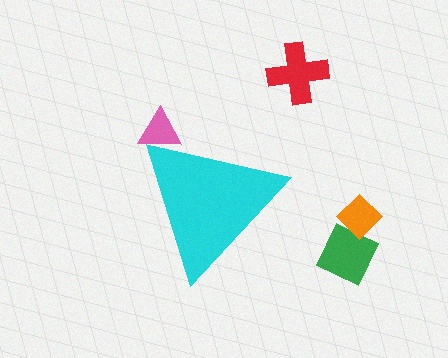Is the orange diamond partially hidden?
No, the orange diamond is fully visible.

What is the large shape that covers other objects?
A cyan triangle.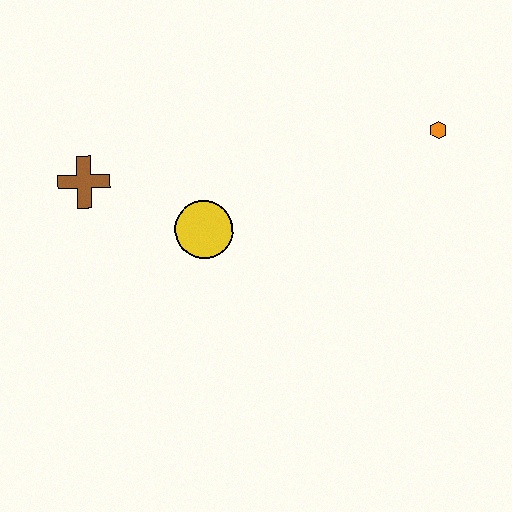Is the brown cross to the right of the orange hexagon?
No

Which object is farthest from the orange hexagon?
The brown cross is farthest from the orange hexagon.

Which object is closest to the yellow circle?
The brown cross is closest to the yellow circle.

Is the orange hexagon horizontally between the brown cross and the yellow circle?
No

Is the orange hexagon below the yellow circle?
No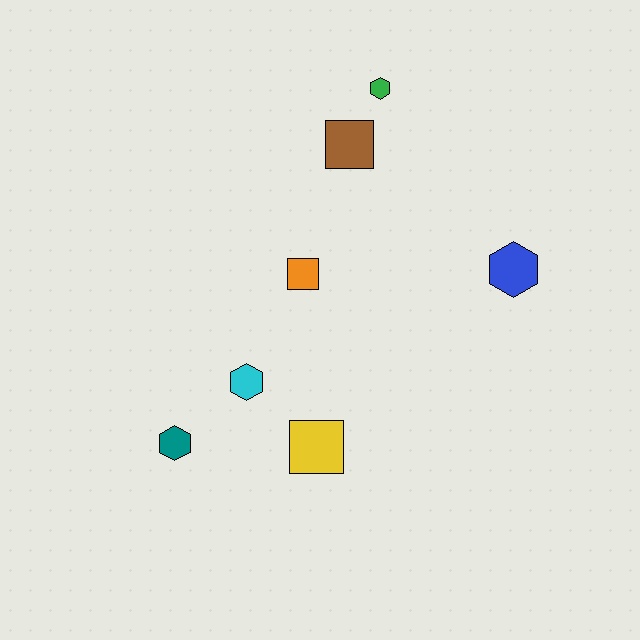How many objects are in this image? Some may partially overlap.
There are 7 objects.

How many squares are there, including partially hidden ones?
There are 3 squares.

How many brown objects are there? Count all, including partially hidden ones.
There is 1 brown object.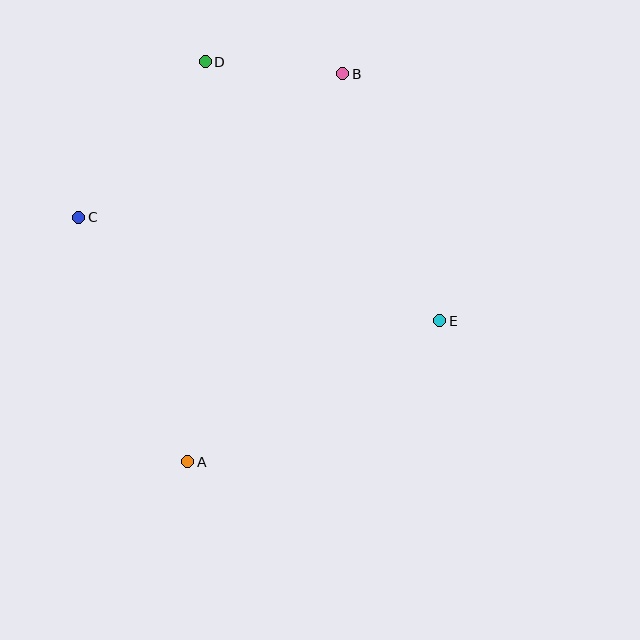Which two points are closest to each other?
Points B and D are closest to each other.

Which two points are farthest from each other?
Points A and B are farthest from each other.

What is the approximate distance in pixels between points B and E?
The distance between B and E is approximately 265 pixels.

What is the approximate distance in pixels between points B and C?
The distance between B and C is approximately 300 pixels.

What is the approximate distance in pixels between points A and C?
The distance between A and C is approximately 268 pixels.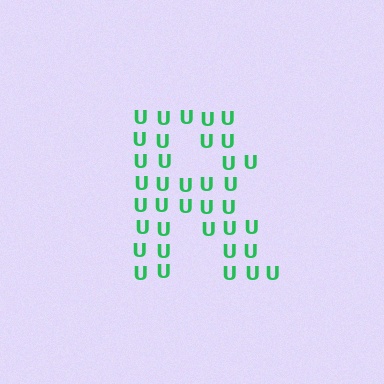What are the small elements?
The small elements are letter U's.